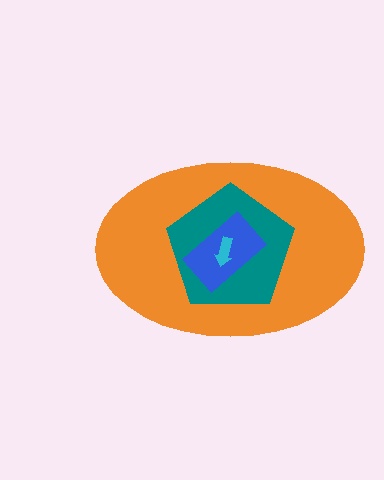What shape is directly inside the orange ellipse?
The teal pentagon.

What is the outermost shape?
The orange ellipse.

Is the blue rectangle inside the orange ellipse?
Yes.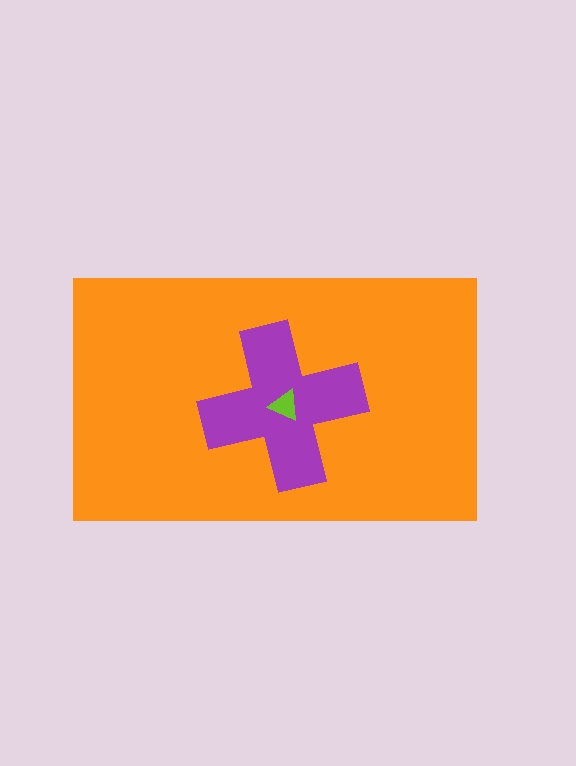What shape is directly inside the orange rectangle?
The purple cross.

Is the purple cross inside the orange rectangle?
Yes.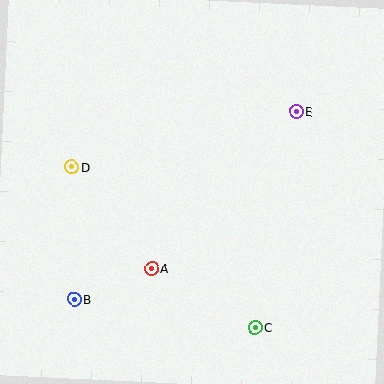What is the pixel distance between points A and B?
The distance between A and B is 84 pixels.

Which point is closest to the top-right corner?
Point E is closest to the top-right corner.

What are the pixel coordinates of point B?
Point B is at (74, 299).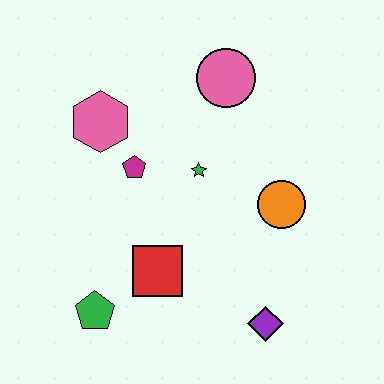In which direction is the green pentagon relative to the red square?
The green pentagon is to the left of the red square.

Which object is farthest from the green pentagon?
The pink circle is farthest from the green pentagon.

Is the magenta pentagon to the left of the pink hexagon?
No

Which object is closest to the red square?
The green pentagon is closest to the red square.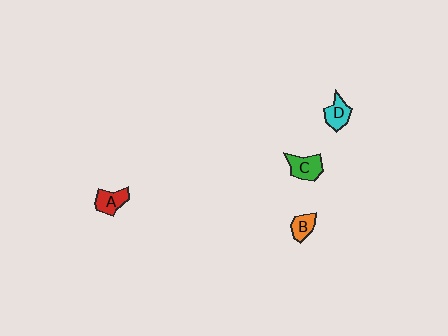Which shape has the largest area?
Shape C (green).